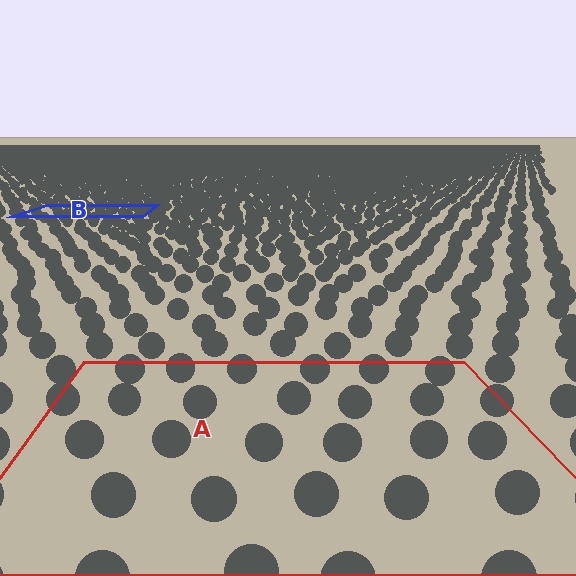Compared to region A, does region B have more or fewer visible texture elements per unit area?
Region B has more texture elements per unit area — they are packed more densely because it is farther away.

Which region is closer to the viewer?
Region A is closer. The texture elements there are larger and more spread out.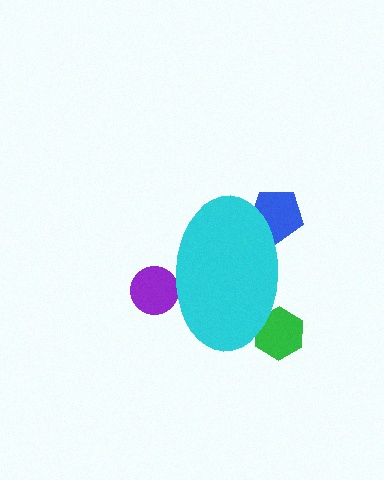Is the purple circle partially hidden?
Yes, the purple circle is partially hidden behind the cyan ellipse.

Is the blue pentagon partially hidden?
Yes, the blue pentagon is partially hidden behind the cyan ellipse.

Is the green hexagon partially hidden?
Yes, the green hexagon is partially hidden behind the cyan ellipse.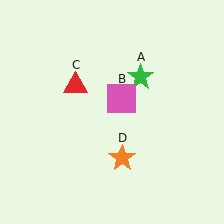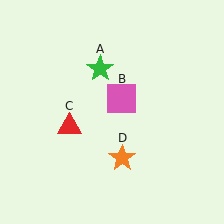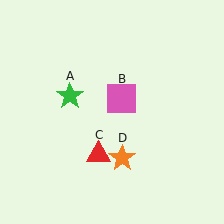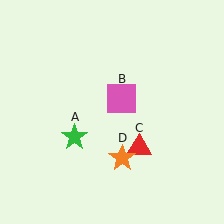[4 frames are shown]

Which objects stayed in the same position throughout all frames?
Pink square (object B) and orange star (object D) remained stationary.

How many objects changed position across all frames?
2 objects changed position: green star (object A), red triangle (object C).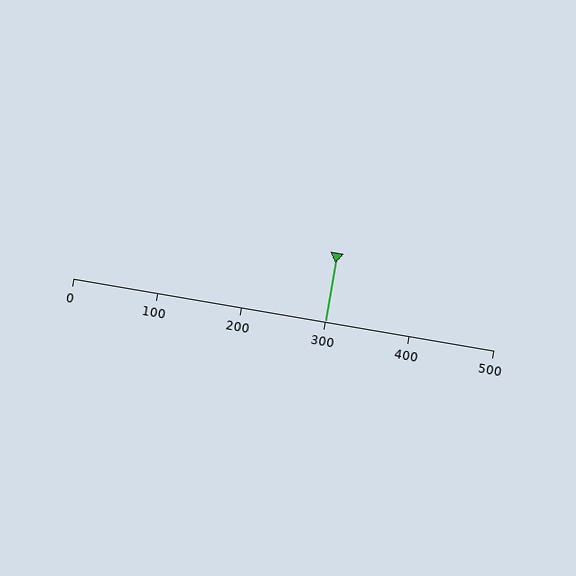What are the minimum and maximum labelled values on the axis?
The axis runs from 0 to 500.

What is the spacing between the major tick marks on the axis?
The major ticks are spaced 100 apart.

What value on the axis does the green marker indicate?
The marker indicates approximately 300.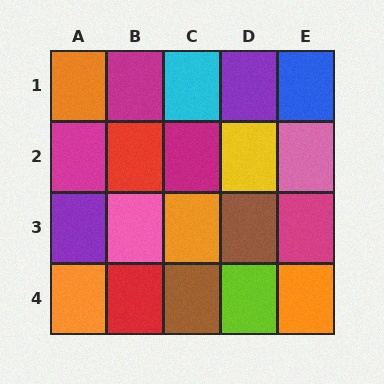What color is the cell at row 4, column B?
Red.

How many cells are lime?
1 cell is lime.